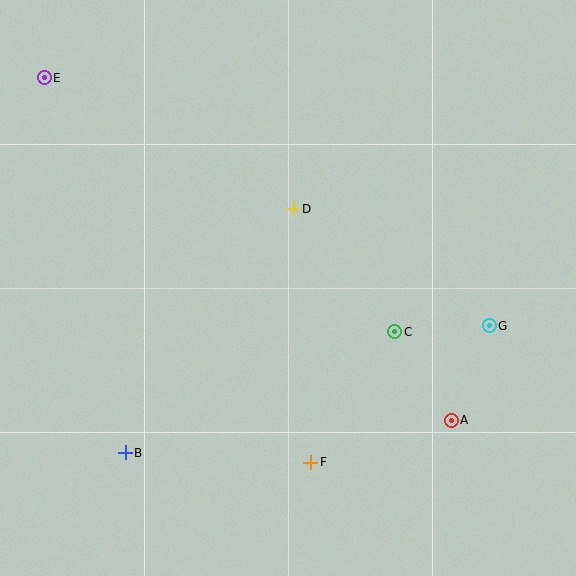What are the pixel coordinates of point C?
Point C is at (395, 332).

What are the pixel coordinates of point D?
Point D is at (293, 209).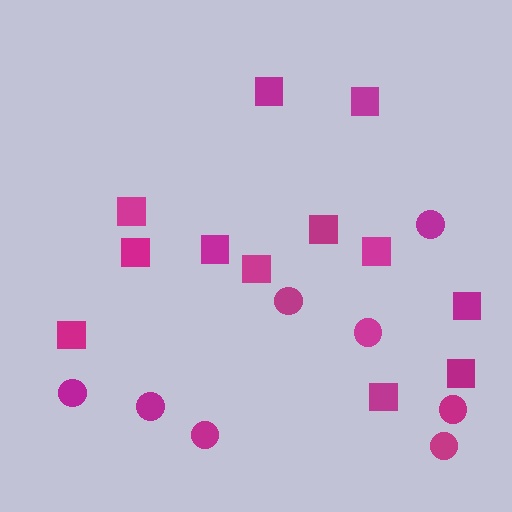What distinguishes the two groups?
There are 2 groups: one group of circles (8) and one group of squares (12).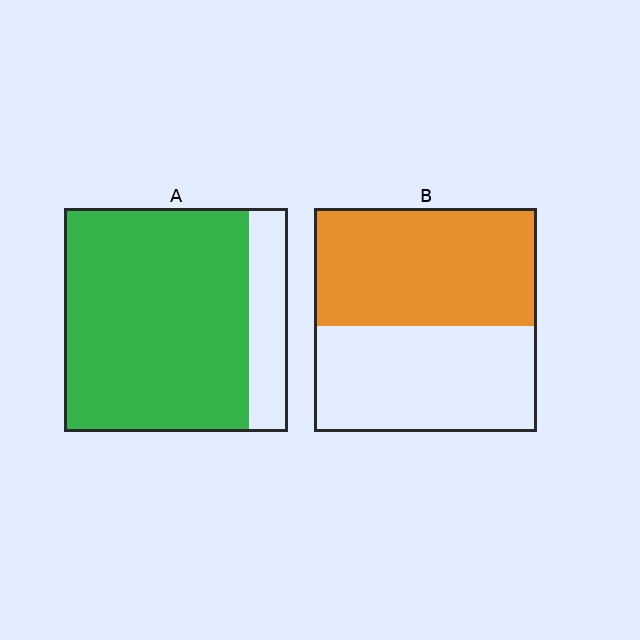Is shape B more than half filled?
Roughly half.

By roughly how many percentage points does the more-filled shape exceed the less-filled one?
By roughly 30 percentage points (A over B).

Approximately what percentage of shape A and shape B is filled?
A is approximately 85% and B is approximately 55%.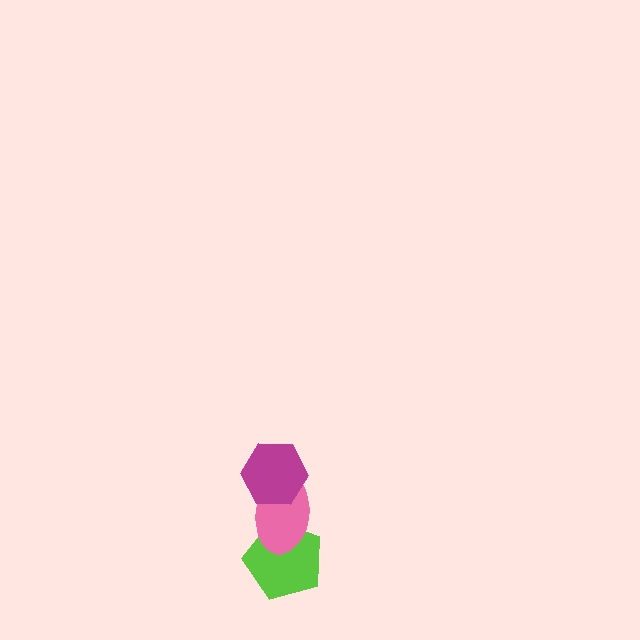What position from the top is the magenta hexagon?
The magenta hexagon is 1st from the top.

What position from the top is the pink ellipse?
The pink ellipse is 2nd from the top.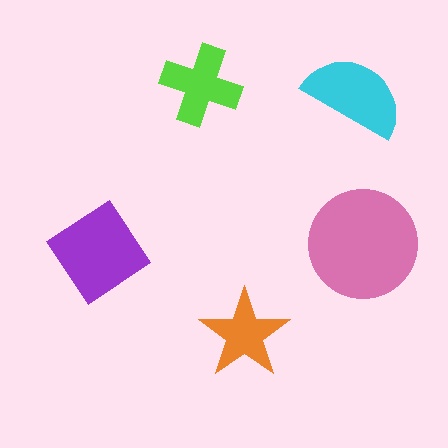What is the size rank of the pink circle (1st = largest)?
1st.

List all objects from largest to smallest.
The pink circle, the purple diamond, the cyan semicircle, the lime cross, the orange star.